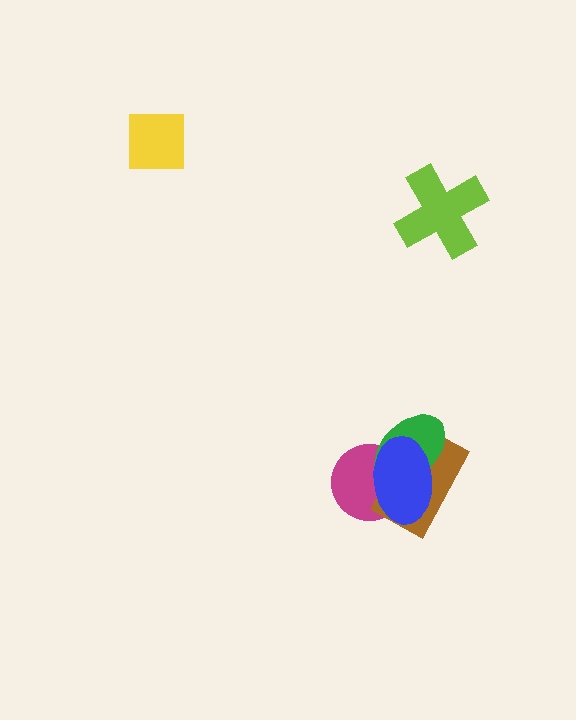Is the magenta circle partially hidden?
Yes, it is partially covered by another shape.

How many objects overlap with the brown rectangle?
3 objects overlap with the brown rectangle.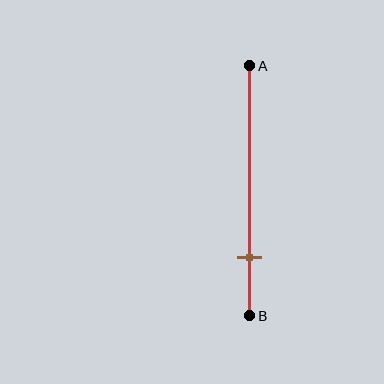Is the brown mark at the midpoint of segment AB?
No, the mark is at about 75% from A, not at the 50% midpoint.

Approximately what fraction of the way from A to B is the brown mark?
The brown mark is approximately 75% of the way from A to B.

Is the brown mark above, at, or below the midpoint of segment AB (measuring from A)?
The brown mark is below the midpoint of segment AB.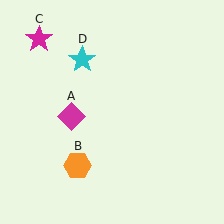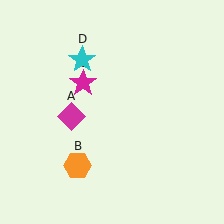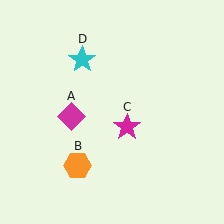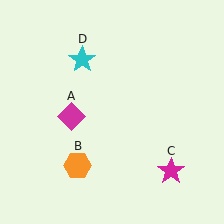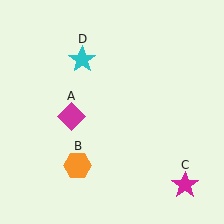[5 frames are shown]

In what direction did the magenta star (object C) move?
The magenta star (object C) moved down and to the right.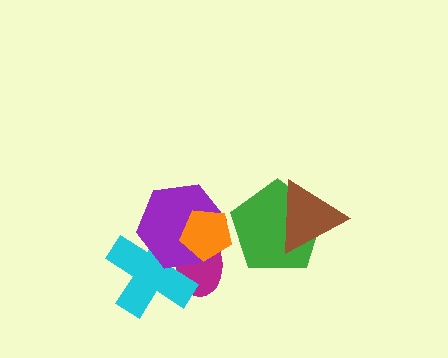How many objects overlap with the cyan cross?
3 objects overlap with the cyan cross.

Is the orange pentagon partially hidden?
No, no other shape covers it.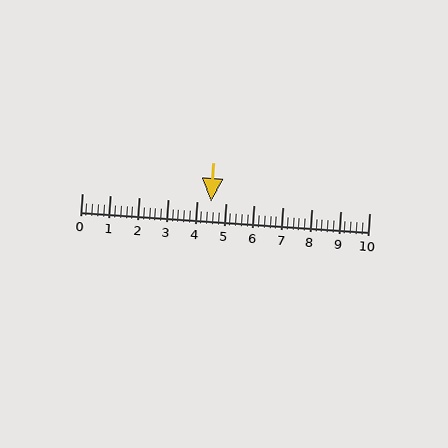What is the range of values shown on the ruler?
The ruler shows values from 0 to 10.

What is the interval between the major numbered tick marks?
The major tick marks are spaced 1 units apart.